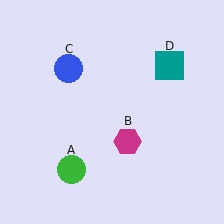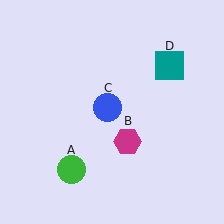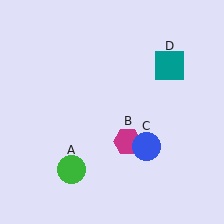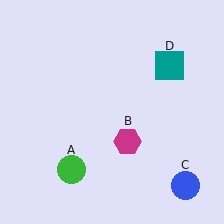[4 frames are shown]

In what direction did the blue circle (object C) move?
The blue circle (object C) moved down and to the right.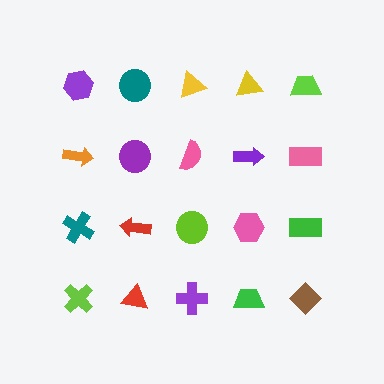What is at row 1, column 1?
A purple hexagon.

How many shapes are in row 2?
5 shapes.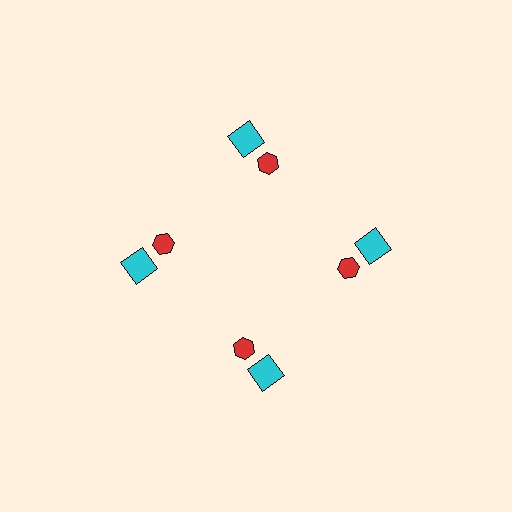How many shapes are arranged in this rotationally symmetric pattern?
There are 8 shapes, arranged in 4 groups of 2.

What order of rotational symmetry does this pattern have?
This pattern has 4-fold rotational symmetry.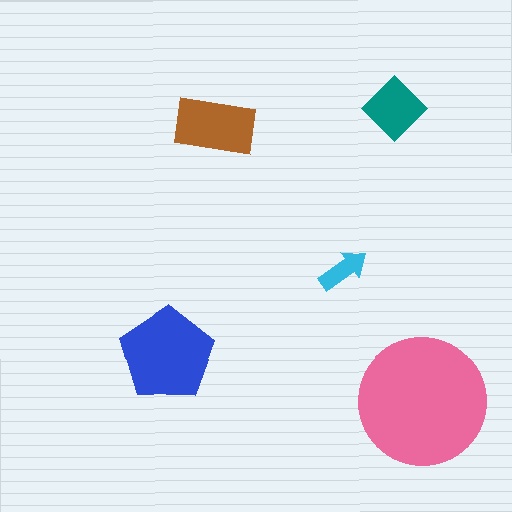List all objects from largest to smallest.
The pink circle, the blue pentagon, the brown rectangle, the teal diamond, the cyan arrow.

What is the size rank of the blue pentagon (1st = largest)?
2nd.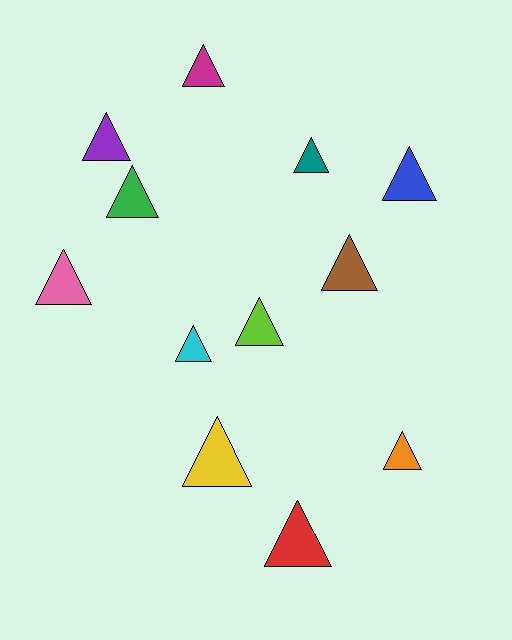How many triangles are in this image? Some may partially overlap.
There are 12 triangles.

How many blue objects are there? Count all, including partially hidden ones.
There is 1 blue object.